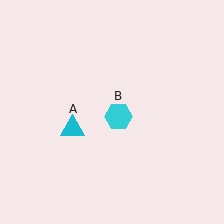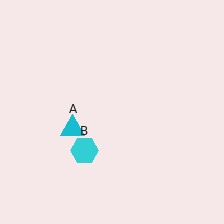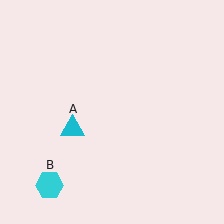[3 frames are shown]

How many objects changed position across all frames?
1 object changed position: cyan hexagon (object B).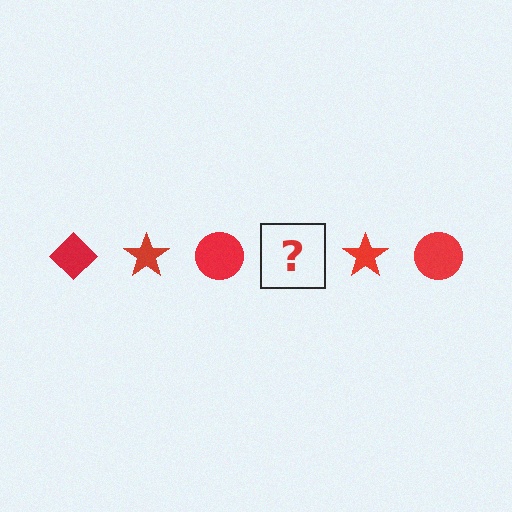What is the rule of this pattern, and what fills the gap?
The rule is that the pattern cycles through diamond, star, circle shapes in red. The gap should be filled with a red diamond.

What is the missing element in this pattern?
The missing element is a red diamond.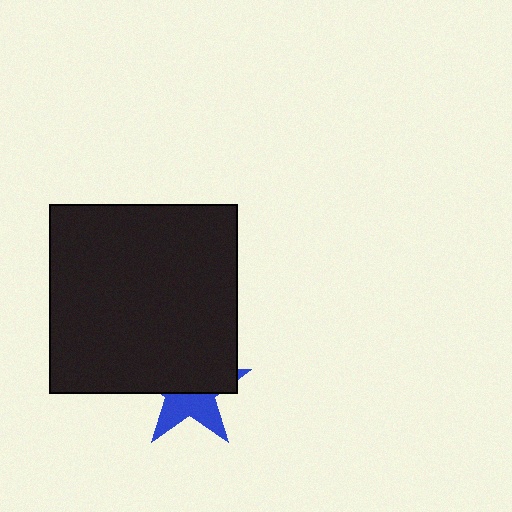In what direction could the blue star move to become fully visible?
The blue star could move down. That would shift it out from behind the black square entirely.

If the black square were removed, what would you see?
You would see the complete blue star.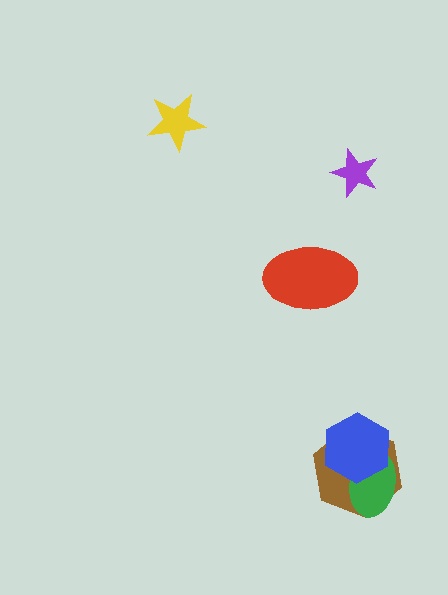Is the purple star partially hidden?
No, no other shape covers it.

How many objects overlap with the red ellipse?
0 objects overlap with the red ellipse.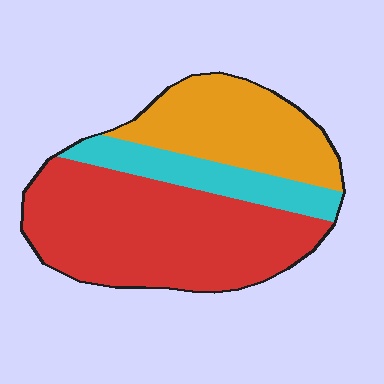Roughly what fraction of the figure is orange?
Orange takes up between a quarter and a half of the figure.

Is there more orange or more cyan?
Orange.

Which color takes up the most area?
Red, at roughly 55%.